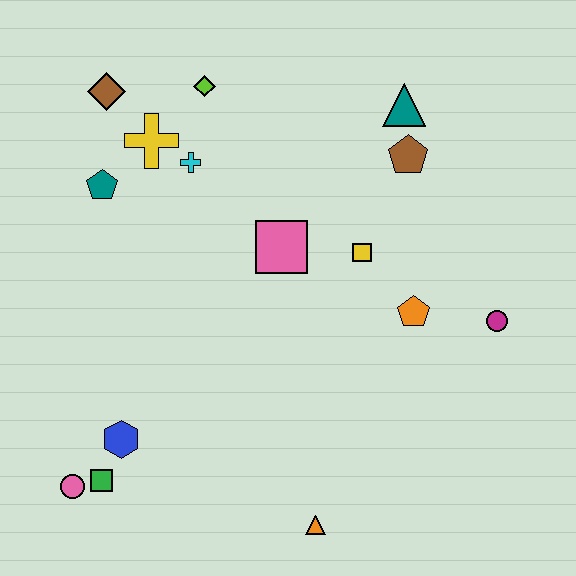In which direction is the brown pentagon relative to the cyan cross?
The brown pentagon is to the right of the cyan cross.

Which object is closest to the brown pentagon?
The teal triangle is closest to the brown pentagon.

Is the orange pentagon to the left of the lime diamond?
No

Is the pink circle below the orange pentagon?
Yes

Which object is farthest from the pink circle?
The teal triangle is farthest from the pink circle.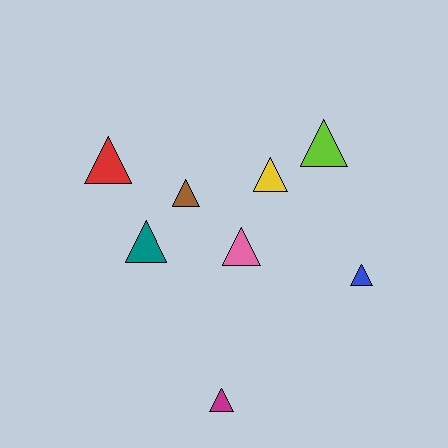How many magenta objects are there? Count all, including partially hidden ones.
There is 1 magenta object.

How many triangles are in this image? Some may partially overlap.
There are 8 triangles.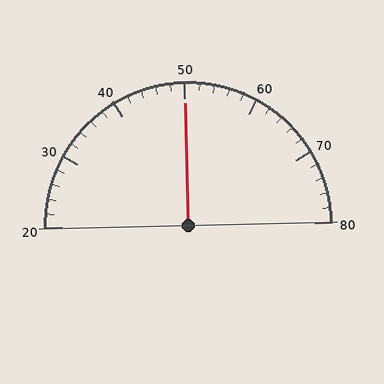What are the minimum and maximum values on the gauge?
The gauge ranges from 20 to 80.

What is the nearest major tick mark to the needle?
The nearest major tick mark is 50.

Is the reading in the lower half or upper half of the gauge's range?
The reading is in the upper half of the range (20 to 80).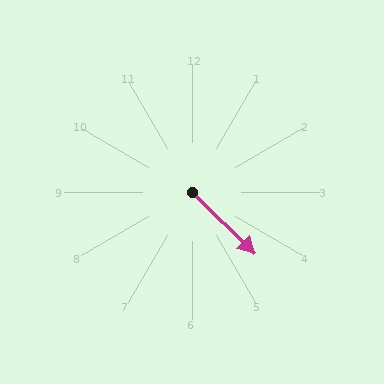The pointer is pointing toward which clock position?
Roughly 4 o'clock.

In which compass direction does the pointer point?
Southeast.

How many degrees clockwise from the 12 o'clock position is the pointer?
Approximately 134 degrees.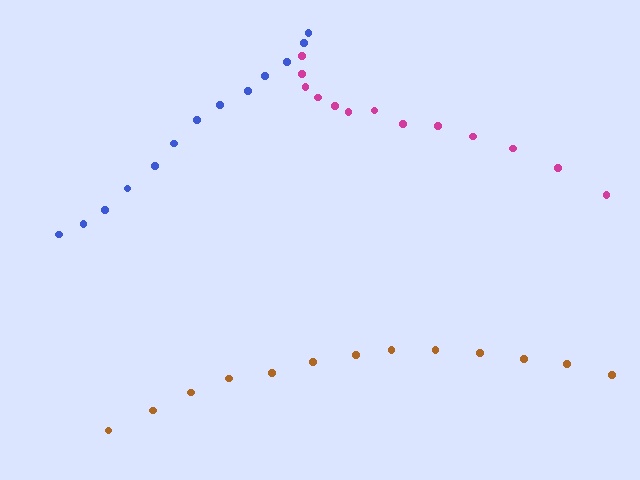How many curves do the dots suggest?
There are 3 distinct paths.